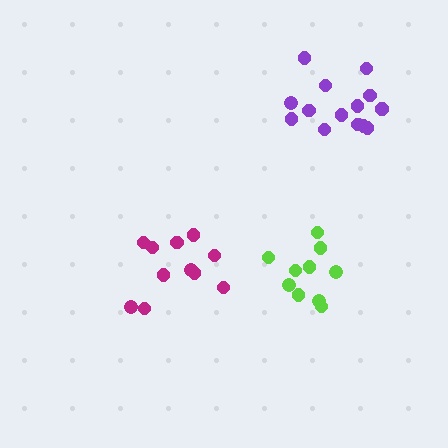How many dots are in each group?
Group 1: 11 dots, Group 2: 10 dots, Group 3: 15 dots (36 total).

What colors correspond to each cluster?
The clusters are colored: magenta, lime, purple.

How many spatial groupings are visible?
There are 3 spatial groupings.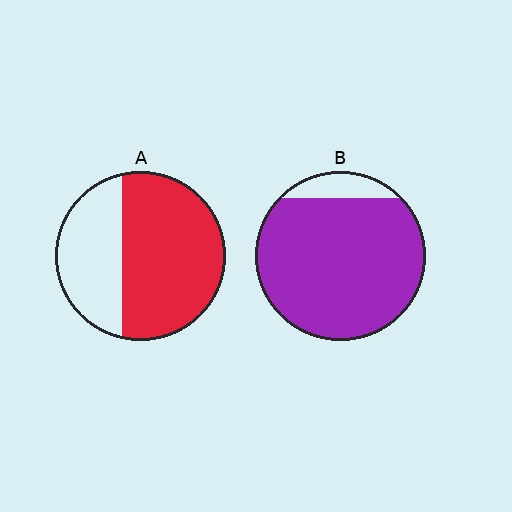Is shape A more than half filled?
Yes.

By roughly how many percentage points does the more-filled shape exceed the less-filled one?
By roughly 25 percentage points (B over A).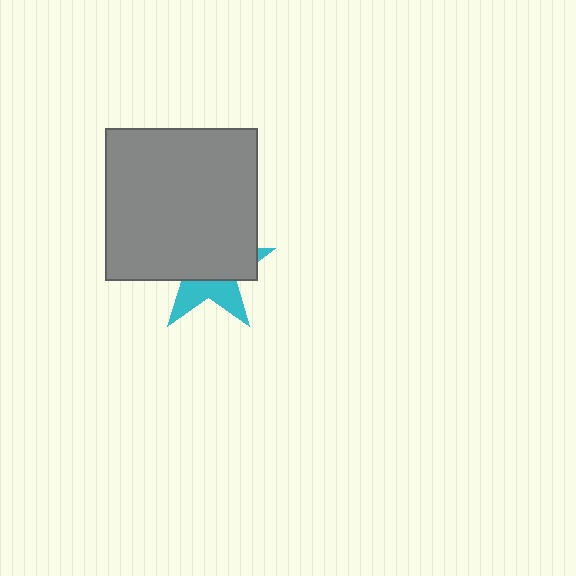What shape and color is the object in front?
The object in front is a gray square.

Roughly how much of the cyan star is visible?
A small part of it is visible (roughly 36%).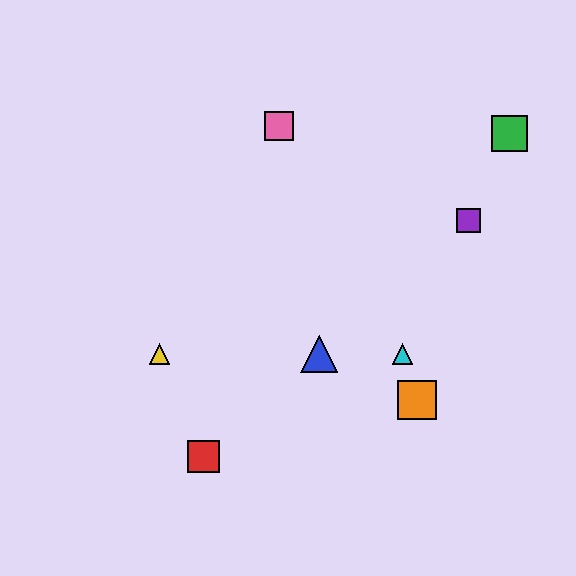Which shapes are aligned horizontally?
The blue triangle, the yellow triangle, the cyan triangle are aligned horizontally.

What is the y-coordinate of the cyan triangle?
The cyan triangle is at y≈354.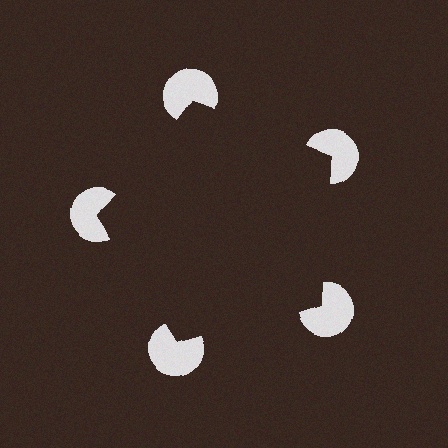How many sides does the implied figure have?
5 sides.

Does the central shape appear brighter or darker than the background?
It typically appears slightly darker than the background, even though no actual brightness change is drawn.